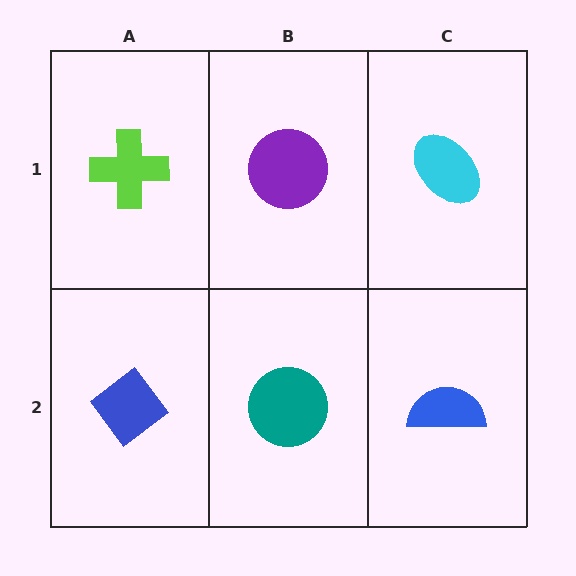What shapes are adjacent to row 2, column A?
A lime cross (row 1, column A), a teal circle (row 2, column B).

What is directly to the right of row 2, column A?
A teal circle.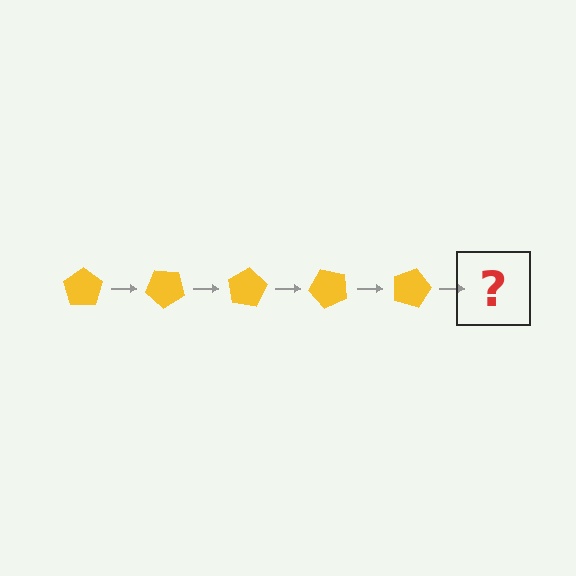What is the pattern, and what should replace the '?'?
The pattern is that the pentagon rotates 40 degrees each step. The '?' should be a yellow pentagon rotated 200 degrees.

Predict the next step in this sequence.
The next step is a yellow pentagon rotated 200 degrees.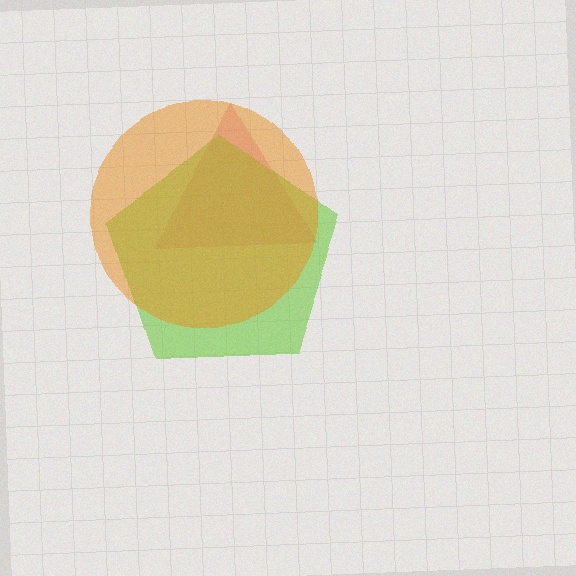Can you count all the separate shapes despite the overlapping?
Yes, there are 3 separate shapes.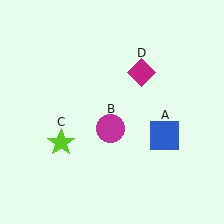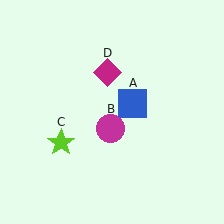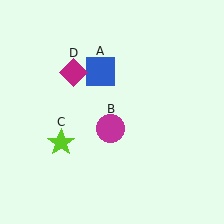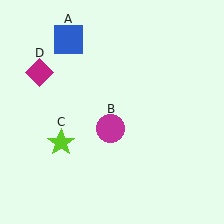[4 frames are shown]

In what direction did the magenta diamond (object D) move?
The magenta diamond (object D) moved left.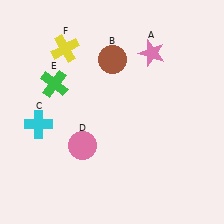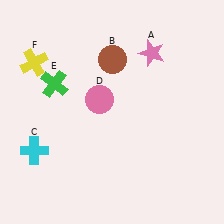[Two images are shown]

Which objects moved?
The objects that moved are: the cyan cross (C), the pink circle (D), the yellow cross (F).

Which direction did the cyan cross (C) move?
The cyan cross (C) moved down.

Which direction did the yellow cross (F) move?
The yellow cross (F) moved left.